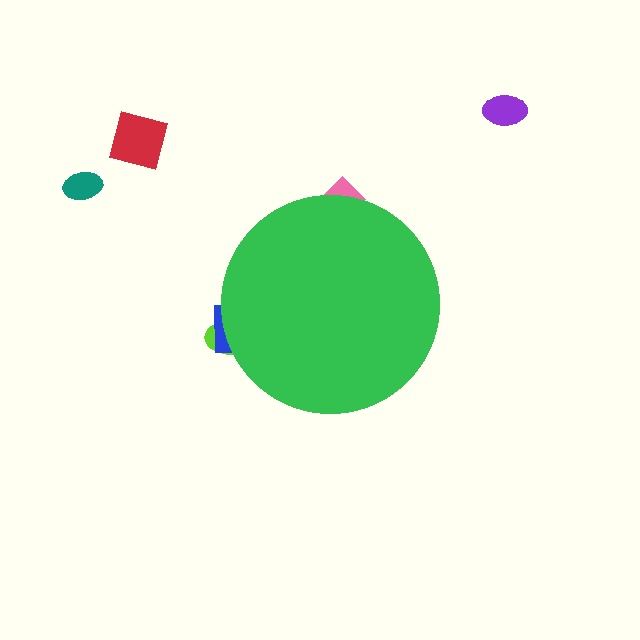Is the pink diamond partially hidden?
Yes, the pink diamond is partially hidden behind the green circle.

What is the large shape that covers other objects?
A green circle.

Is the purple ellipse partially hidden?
No, the purple ellipse is fully visible.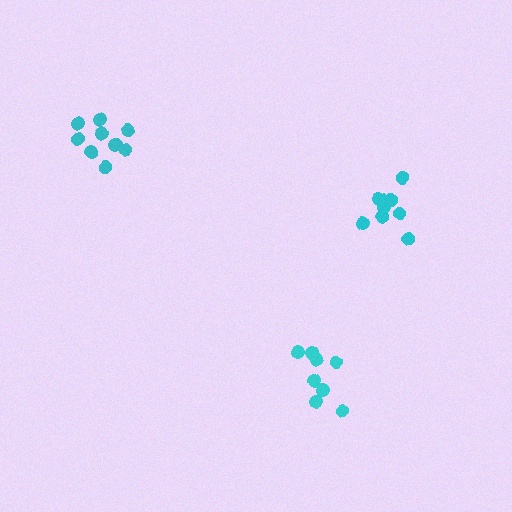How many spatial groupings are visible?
There are 3 spatial groupings.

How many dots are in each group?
Group 1: 8 dots, Group 2: 9 dots, Group 3: 10 dots (27 total).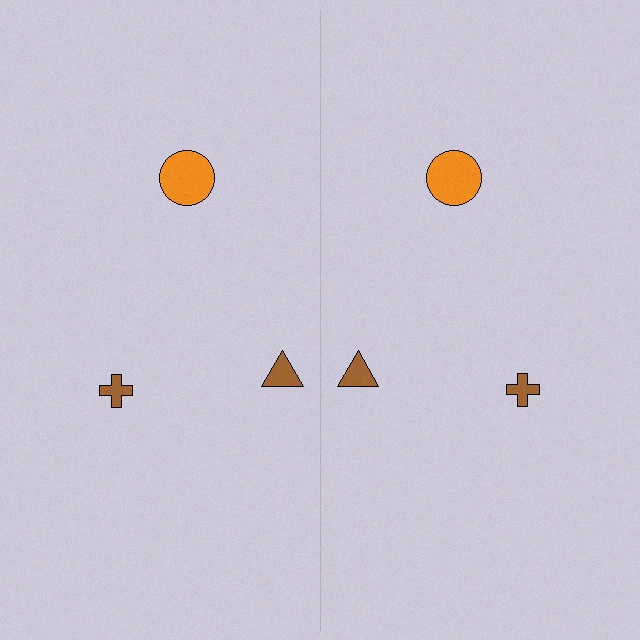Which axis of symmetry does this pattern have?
The pattern has a vertical axis of symmetry running through the center of the image.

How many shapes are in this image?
There are 6 shapes in this image.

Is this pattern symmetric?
Yes, this pattern has bilateral (reflection) symmetry.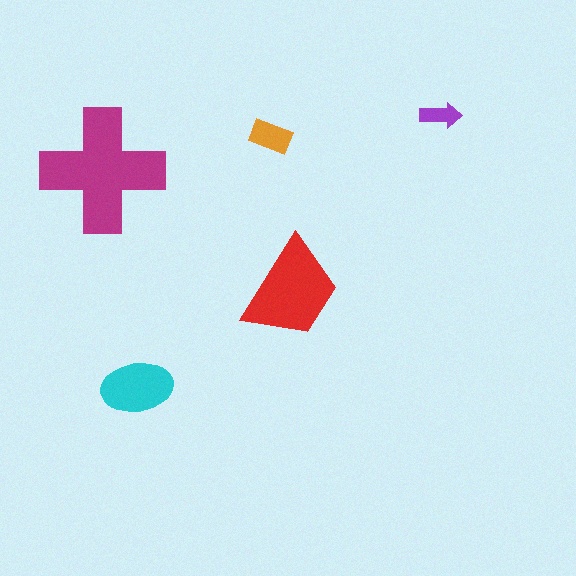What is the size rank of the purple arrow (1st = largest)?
5th.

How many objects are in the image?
There are 5 objects in the image.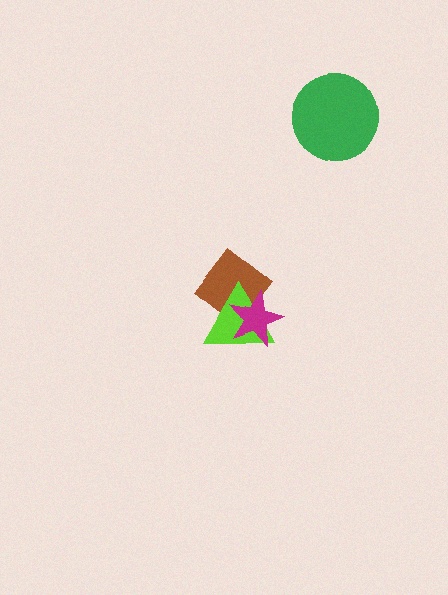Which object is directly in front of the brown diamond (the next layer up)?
The lime triangle is directly in front of the brown diamond.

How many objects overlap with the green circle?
0 objects overlap with the green circle.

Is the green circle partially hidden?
No, no other shape covers it.